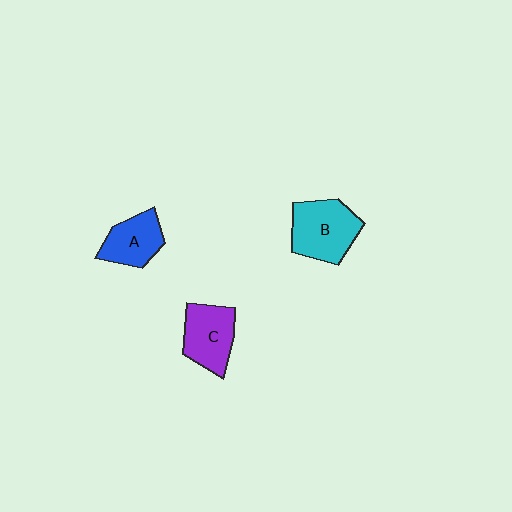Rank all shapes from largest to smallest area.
From largest to smallest: B (cyan), C (purple), A (blue).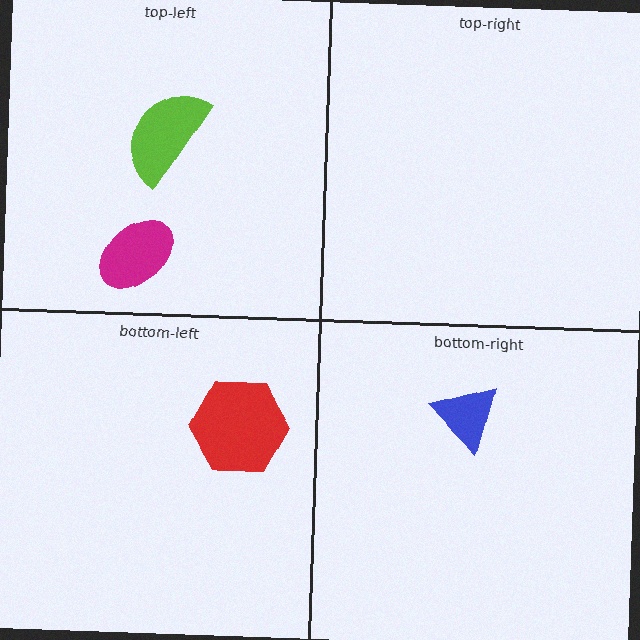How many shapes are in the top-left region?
2.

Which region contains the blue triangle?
The bottom-right region.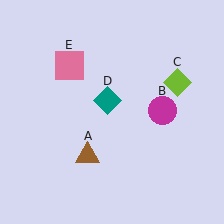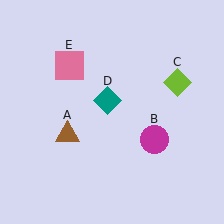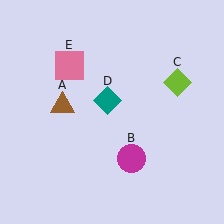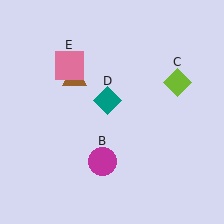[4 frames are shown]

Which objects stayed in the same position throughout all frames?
Lime diamond (object C) and teal diamond (object D) and pink square (object E) remained stationary.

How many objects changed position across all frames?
2 objects changed position: brown triangle (object A), magenta circle (object B).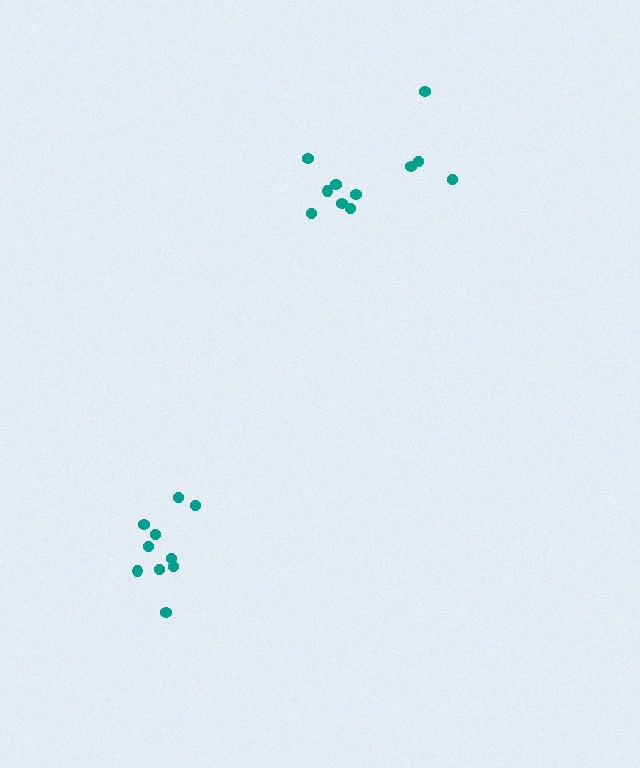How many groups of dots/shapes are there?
There are 2 groups.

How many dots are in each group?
Group 1: 11 dots, Group 2: 10 dots (21 total).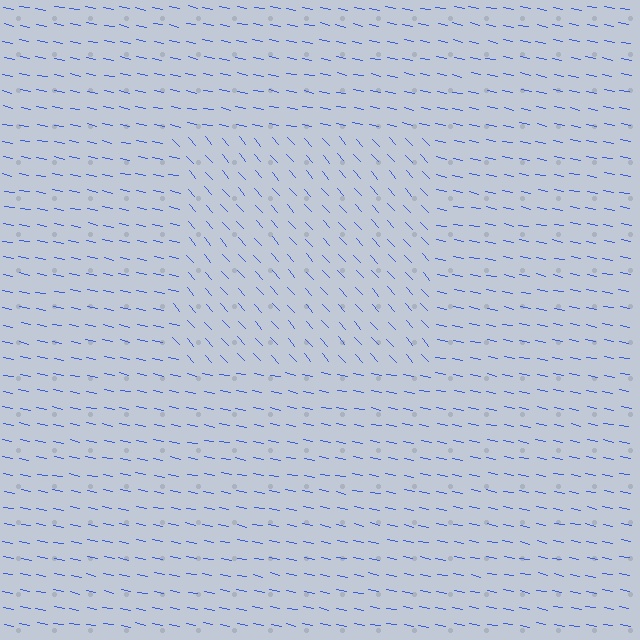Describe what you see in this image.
The image is filled with small blue line segments. A rectangle region in the image has lines oriented differently from the surrounding lines, creating a visible texture boundary.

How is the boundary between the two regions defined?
The boundary is defined purely by a change in line orientation (approximately 36 degrees difference). All lines are the same color and thickness.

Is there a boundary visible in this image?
Yes, there is a texture boundary formed by a change in line orientation.